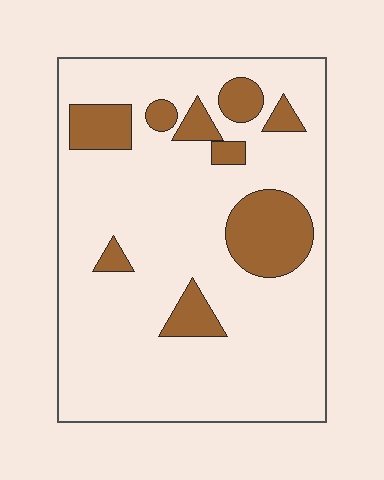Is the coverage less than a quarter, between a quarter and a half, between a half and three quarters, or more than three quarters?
Less than a quarter.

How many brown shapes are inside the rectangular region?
9.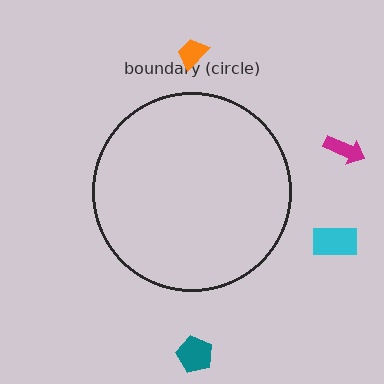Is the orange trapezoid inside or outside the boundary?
Outside.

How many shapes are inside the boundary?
0 inside, 4 outside.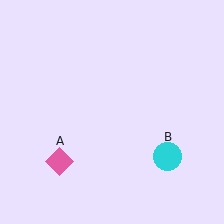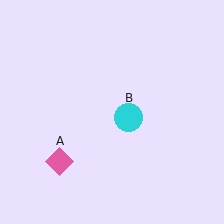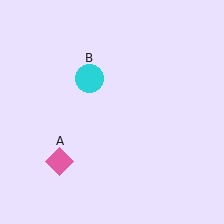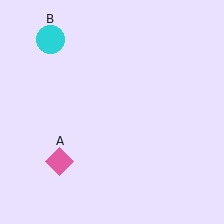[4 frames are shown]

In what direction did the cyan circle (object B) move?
The cyan circle (object B) moved up and to the left.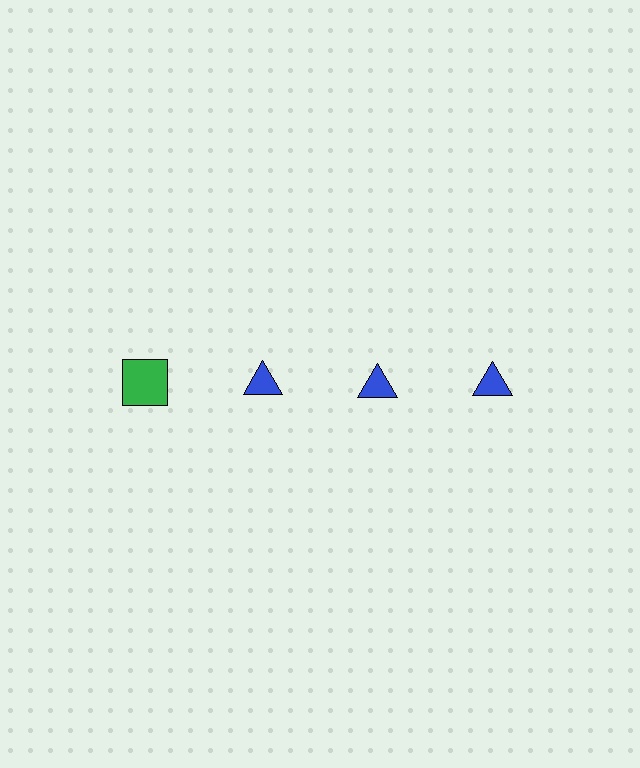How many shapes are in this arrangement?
There are 4 shapes arranged in a grid pattern.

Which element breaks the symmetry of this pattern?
The green square in the top row, leftmost column breaks the symmetry. All other shapes are blue triangles.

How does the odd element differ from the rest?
It differs in both color (green instead of blue) and shape (square instead of triangle).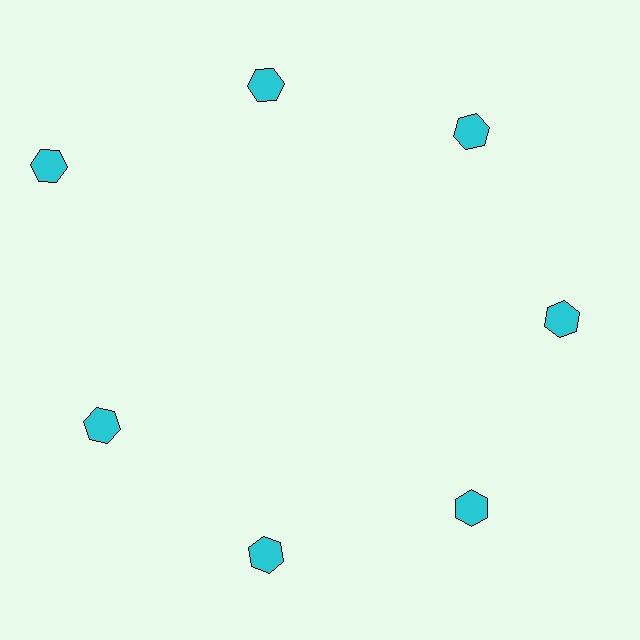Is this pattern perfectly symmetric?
No. The 7 cyan hexagons are arranged in a ring, but one element near the 10 o'clock position is pushed outward from the center, breaking the 7-fold rotational symmetry.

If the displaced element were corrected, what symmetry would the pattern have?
It would have 7-fold rotational symmetry — the pattern would map onto itself every 51 degrees.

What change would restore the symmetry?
The symmetry would be restored by moving it inward, back onto the ring so that all 7 hexagons sit at equal angles and equal distance from the center.